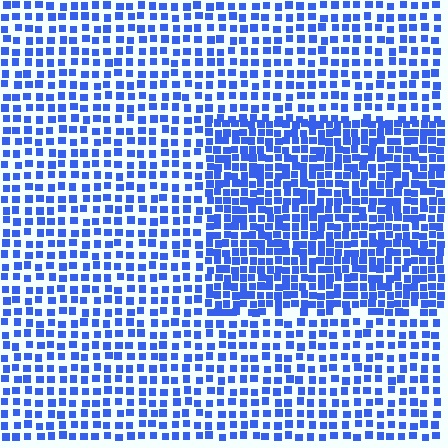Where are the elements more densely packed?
The elements are more densely packed inside the rectangle boundary.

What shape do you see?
I see a rectangle.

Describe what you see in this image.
The image contains small blue elements arranged at two different densities. A rectangle-shaped region is visible where the elements are more densely packed than the surrounding area.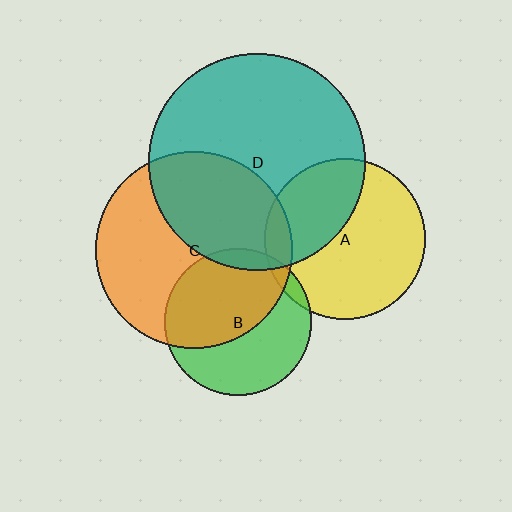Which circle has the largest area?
Circle D (teal).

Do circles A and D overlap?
Yes.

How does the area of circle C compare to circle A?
Approximately 1.5 times.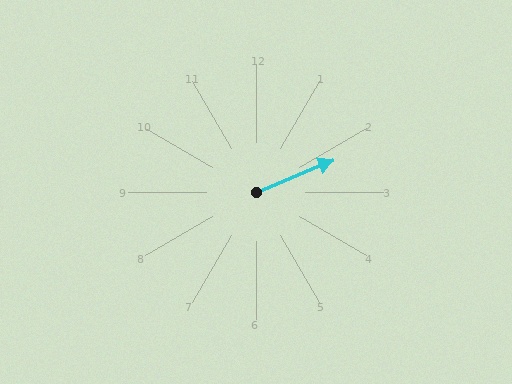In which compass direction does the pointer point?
East.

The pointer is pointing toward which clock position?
Roughly 2 o'clock.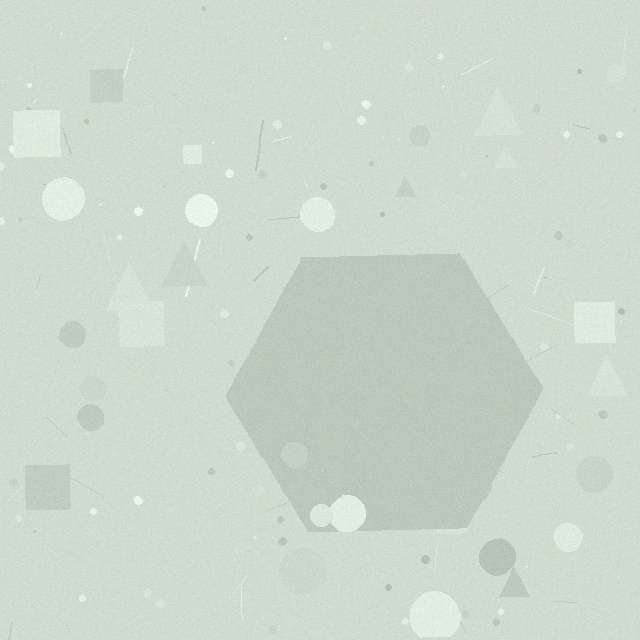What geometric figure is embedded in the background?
A hexagon is embedded in the background.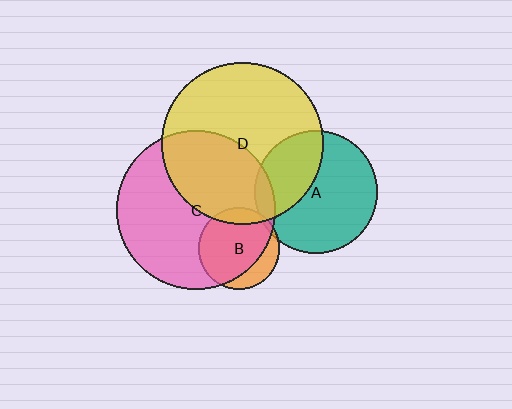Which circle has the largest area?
Circle D (yellow).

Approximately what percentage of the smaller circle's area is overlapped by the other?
Approximately 15%.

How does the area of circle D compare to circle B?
Approximately 3.9 times.